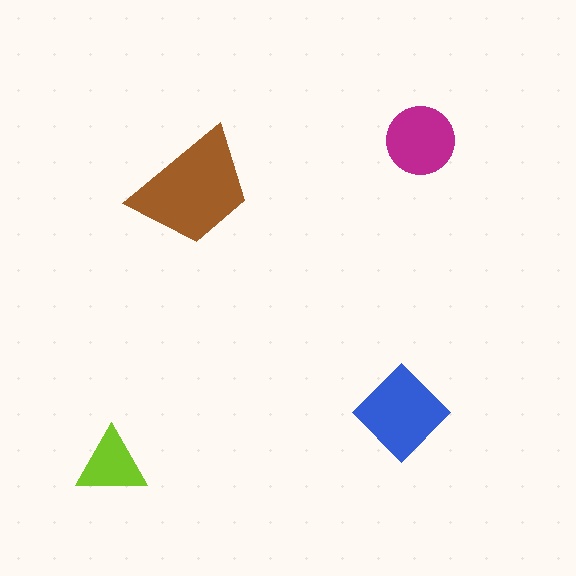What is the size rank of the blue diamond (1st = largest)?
2nd.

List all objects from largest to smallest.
The brown trapezoid, the blue diamond, the magenta circle, the lime triangle.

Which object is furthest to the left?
The lime triangle is leftmost.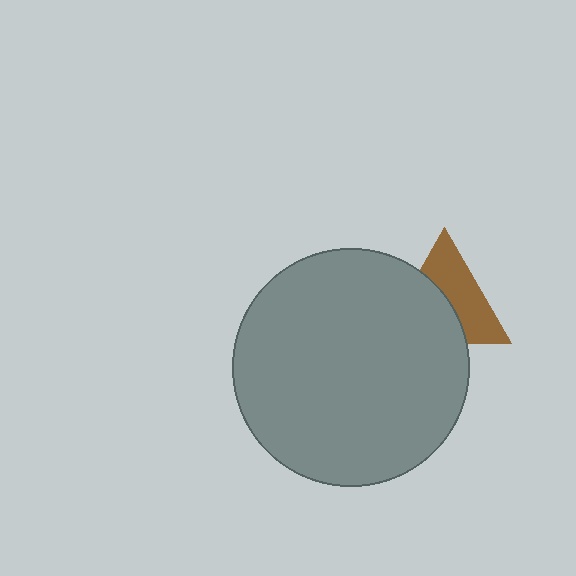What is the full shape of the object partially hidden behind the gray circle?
The partially hidden object is a brown triangle.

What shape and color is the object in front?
The object in front is a gray circle.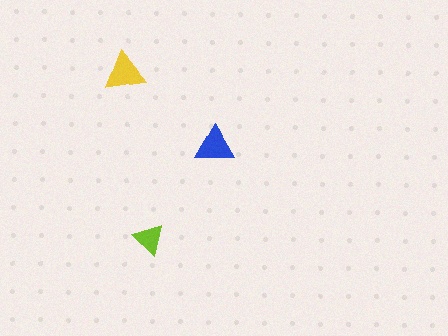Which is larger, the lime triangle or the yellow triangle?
The yellow one.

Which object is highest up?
The yellow triangle is topmost.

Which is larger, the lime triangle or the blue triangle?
The blue one.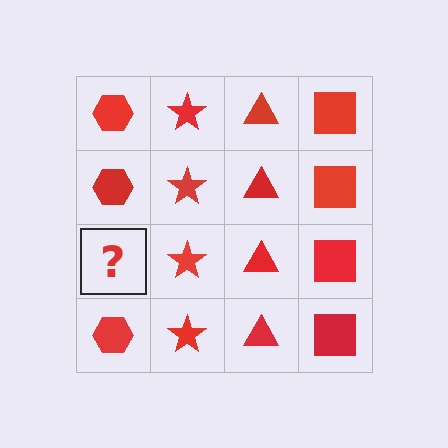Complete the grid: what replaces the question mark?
The question mark should be replaced with a red hexagon.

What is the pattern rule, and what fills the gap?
The rule is that each column has a consistent shape. The gap should be filled with a red hexagon.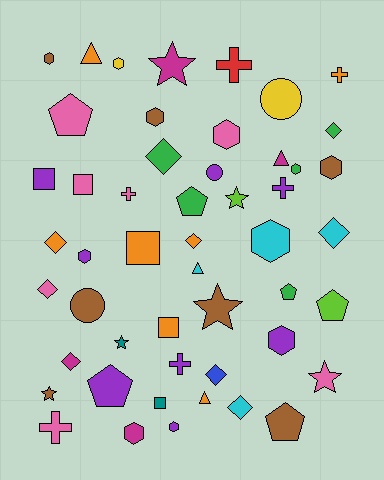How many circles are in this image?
There are 3 circles.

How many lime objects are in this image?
There are 2 lime objects.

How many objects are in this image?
There are 50 objects.